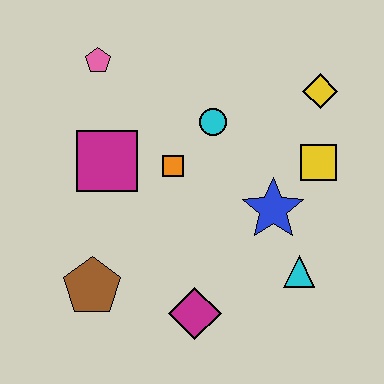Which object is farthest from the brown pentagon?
The yellow diamond is farthest from the brown pentagon.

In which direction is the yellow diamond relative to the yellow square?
The yellow diamond is above the yellow square.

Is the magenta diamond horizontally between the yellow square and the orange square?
Yes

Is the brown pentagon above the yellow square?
No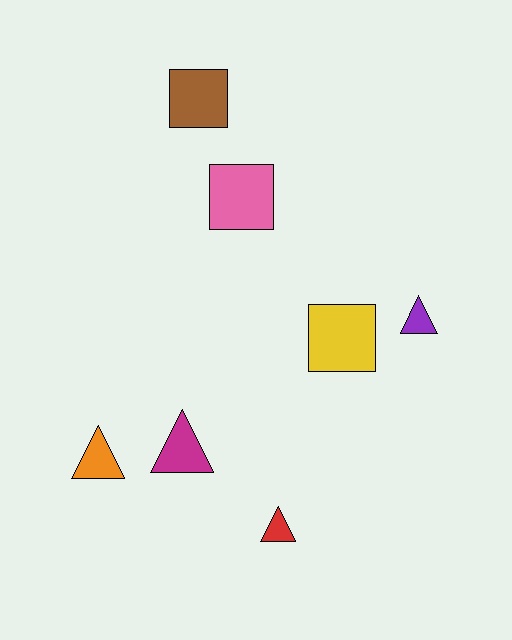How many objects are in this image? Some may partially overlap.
There are 7 objects.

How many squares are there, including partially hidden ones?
There are 3 squares.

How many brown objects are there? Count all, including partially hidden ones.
There is 1 brown object.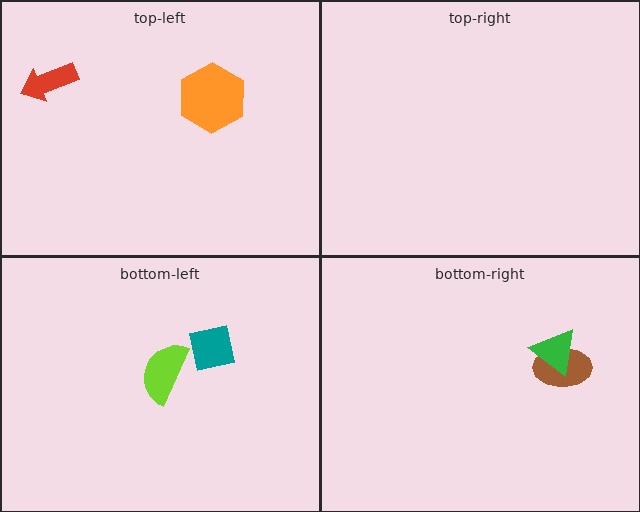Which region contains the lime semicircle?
The bottom-left region.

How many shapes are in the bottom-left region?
2.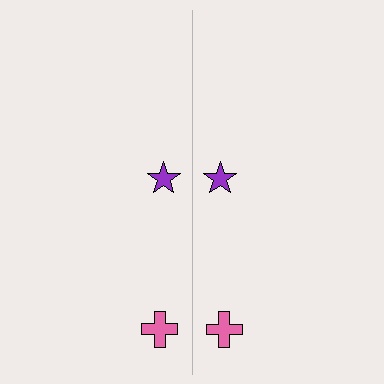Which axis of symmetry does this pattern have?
The pattern has a vertical axis of symmetry running through the center of the image.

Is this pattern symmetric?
Yes, this pattern has bilateral (reflection) symmetry.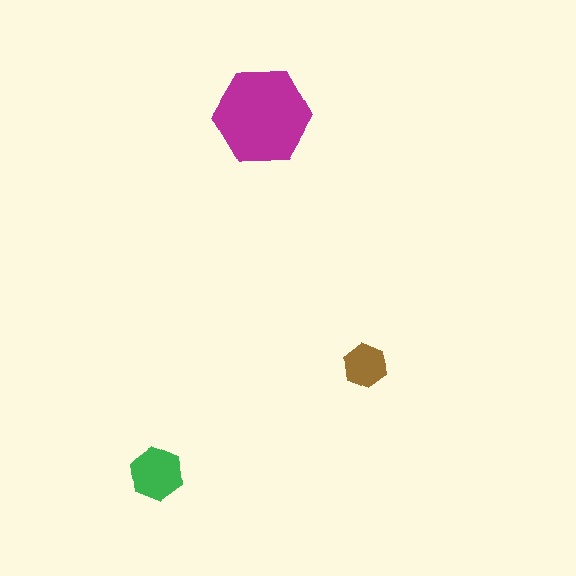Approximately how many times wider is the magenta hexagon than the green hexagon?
About 2 times wider.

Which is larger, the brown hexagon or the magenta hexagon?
The magenta one.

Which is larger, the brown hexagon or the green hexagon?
The green one.